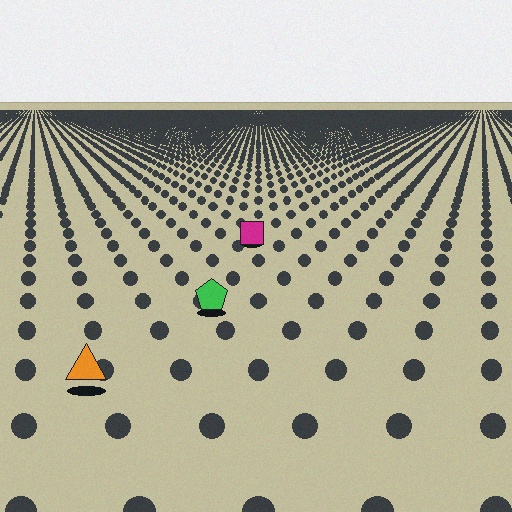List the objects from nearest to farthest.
From nearest to farthest: the orange triangle, the green pentagon, the magenta square.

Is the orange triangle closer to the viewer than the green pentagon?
Yes. The orange triangle is closer — you can tell from the texture gradient: the ground texture is coarser near it.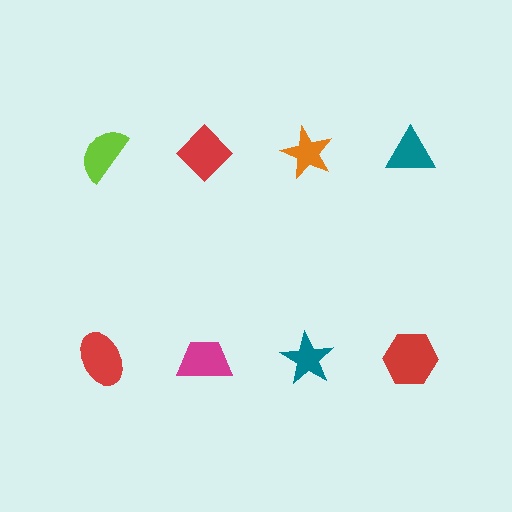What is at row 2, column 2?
A magenta trapezoid.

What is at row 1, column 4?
A teal triangle.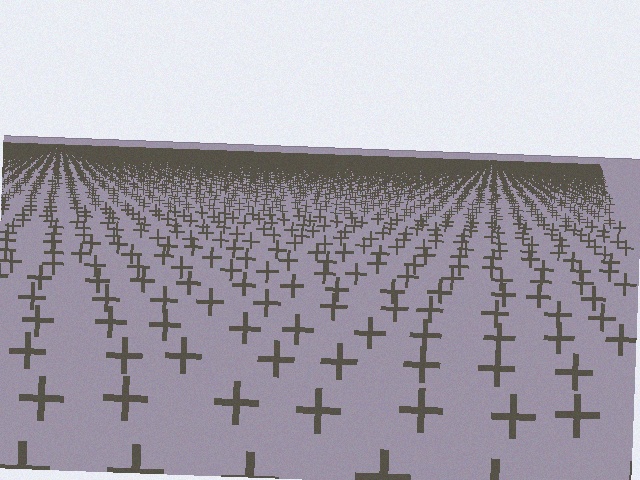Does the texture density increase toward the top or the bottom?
Density increases toward the top.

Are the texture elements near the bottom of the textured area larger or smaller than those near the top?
Larger. Near the bottom, elements are closer to the viewer and appear at a bigger on-screen size.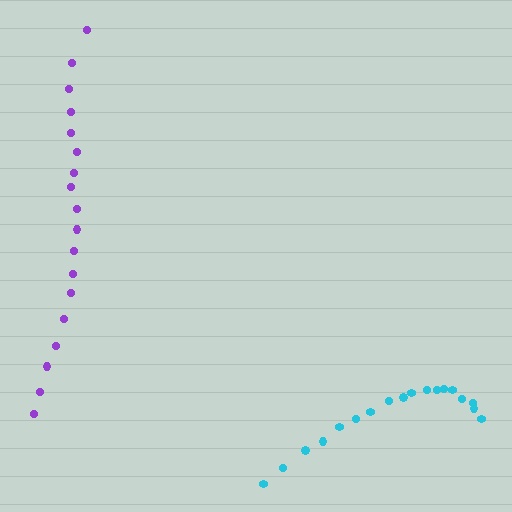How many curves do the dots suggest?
There are 2 distinct paths.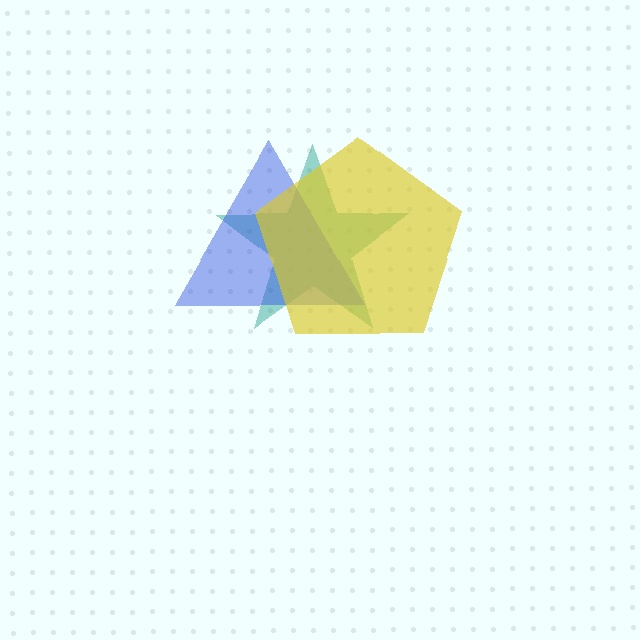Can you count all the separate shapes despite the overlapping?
Yes, there are 3 separate shapes.